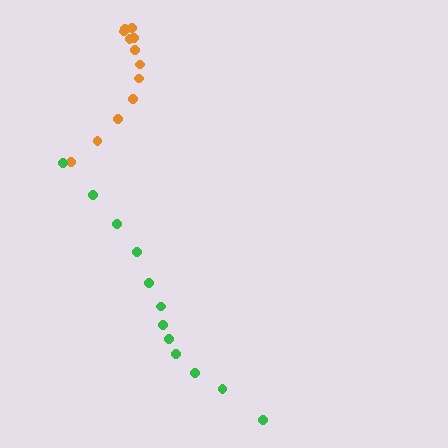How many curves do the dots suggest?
There are 2 distinct paths.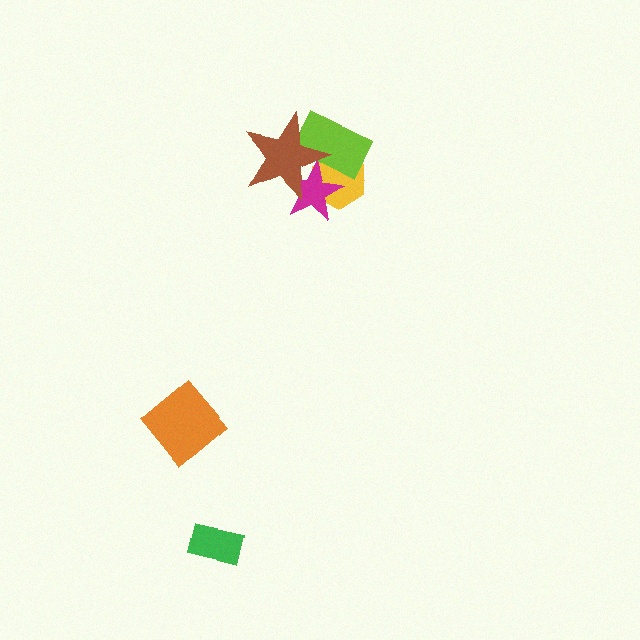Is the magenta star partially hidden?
Yes, it is partially covered by another shape.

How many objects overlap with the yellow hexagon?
3 objects overlap with the yellow hexagon.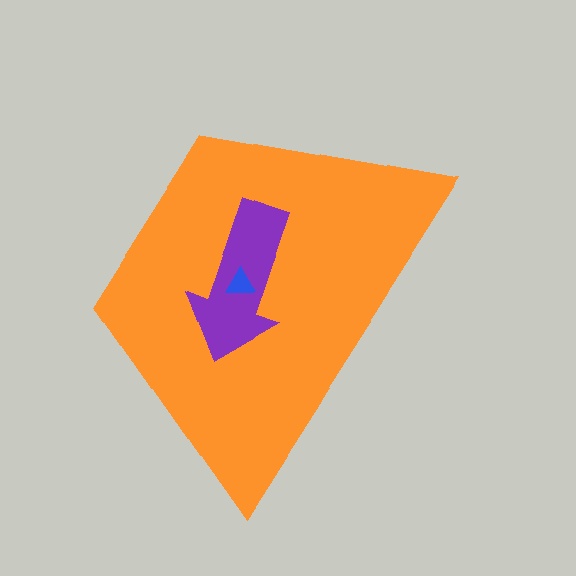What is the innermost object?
The blue triangle.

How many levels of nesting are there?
3.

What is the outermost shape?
The orange trapezoid.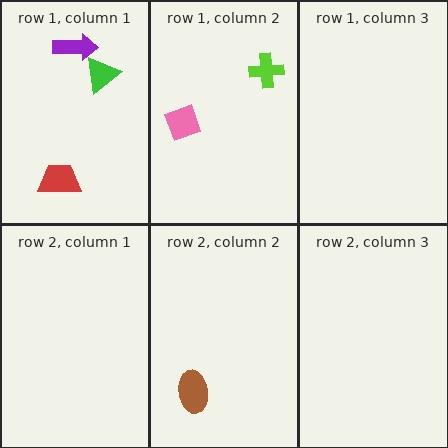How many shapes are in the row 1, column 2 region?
2.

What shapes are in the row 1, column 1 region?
The green triangle, the red trapezoid, the purple arrow.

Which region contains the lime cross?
The row 1, column 2 region.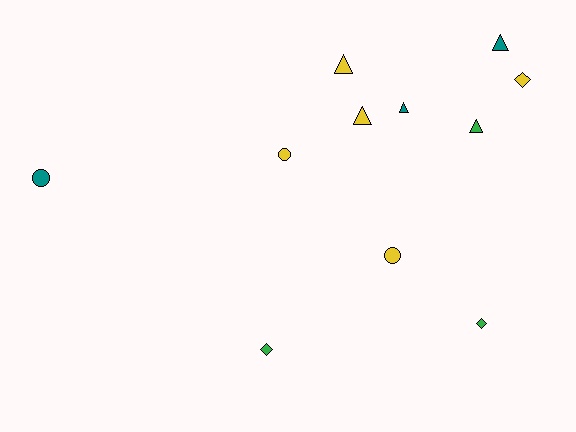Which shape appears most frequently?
Triangle, with 5 objects.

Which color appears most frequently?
Yellow, with 5 objects.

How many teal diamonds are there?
There are no teal diamonds.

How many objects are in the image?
There are 11 objects.